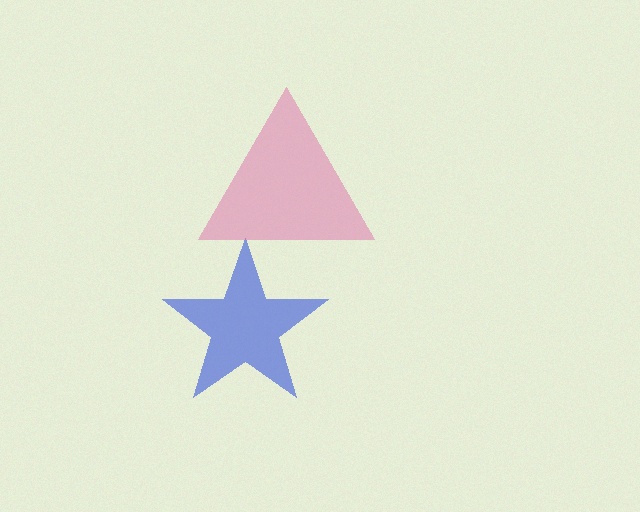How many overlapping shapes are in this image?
There are 2 overlapping shapes in the image.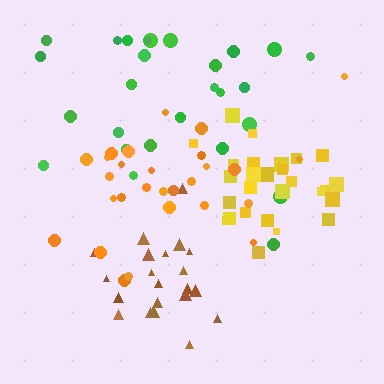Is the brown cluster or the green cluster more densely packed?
Brown.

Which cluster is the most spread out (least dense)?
Green.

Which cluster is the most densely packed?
Yellow.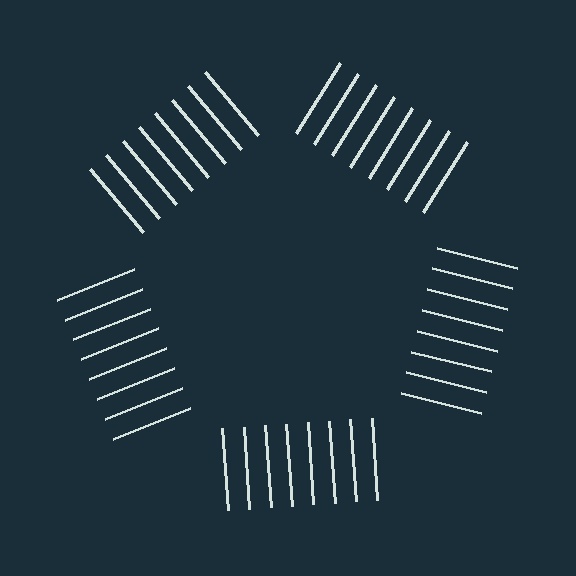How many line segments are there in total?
40 — 8 along each of the 5 edges.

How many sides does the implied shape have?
5 sides — the line-ends trace a pentagon.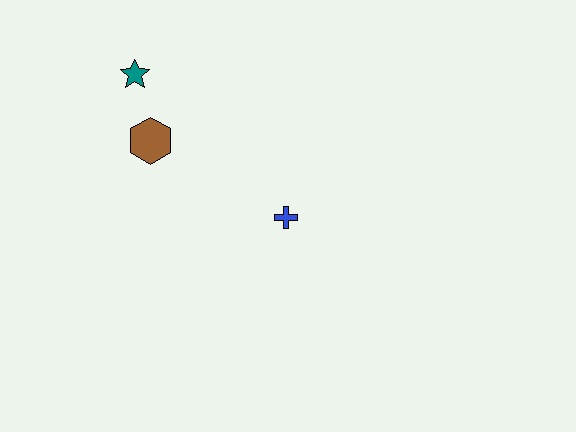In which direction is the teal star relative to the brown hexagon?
The teal star is above the brown hexagon.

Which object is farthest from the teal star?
The blue cross is farthest from the teal star.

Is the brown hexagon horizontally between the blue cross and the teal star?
Yes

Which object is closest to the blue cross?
The brown hexagon is closest to the blue cross.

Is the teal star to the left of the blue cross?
Yes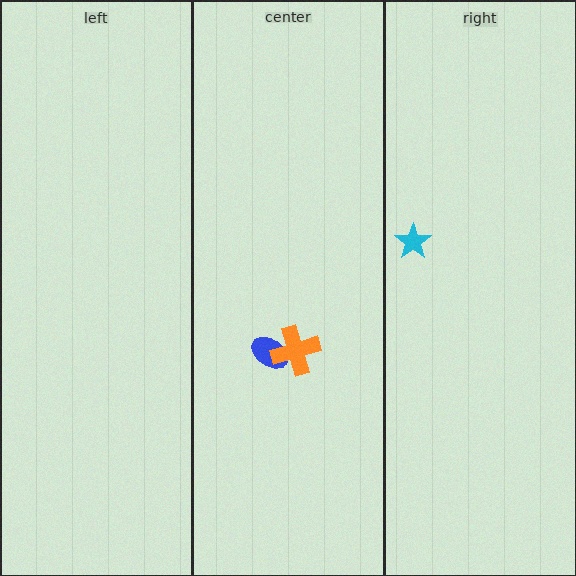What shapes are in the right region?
The cyan star.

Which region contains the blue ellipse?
The center region.